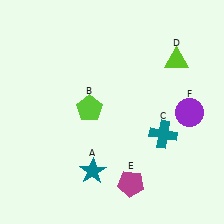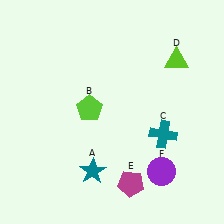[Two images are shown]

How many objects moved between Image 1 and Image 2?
1 object moved between the two images.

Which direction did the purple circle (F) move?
The purple circle (F) moved down.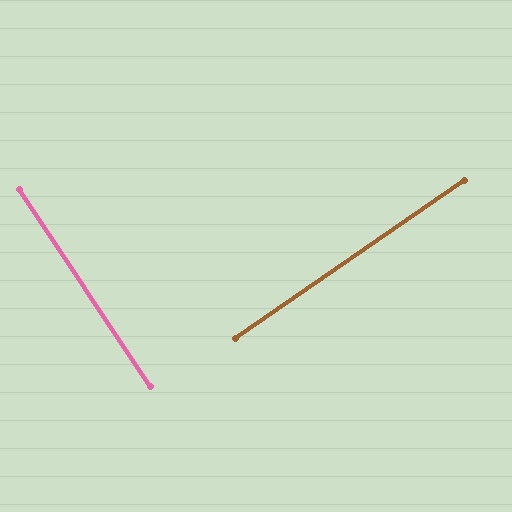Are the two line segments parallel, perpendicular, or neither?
Perpendicular — they meet at approximately 89°.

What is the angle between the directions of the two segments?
Approximately 89 degrees.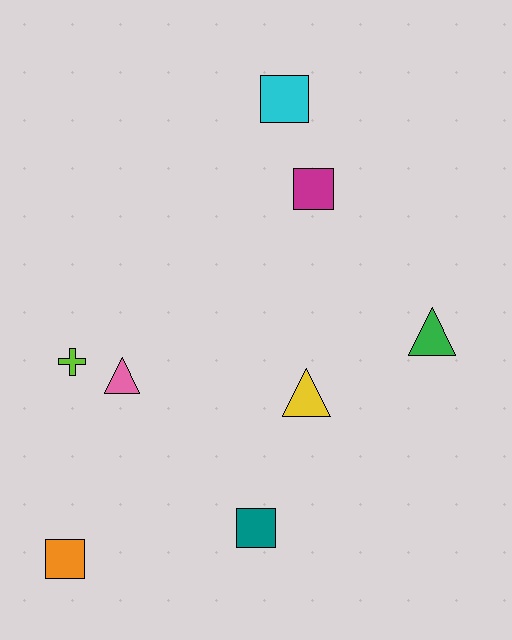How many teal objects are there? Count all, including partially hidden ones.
There is 1 teal object.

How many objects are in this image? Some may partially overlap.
There are 8 objects.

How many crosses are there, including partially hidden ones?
There is 1 cross.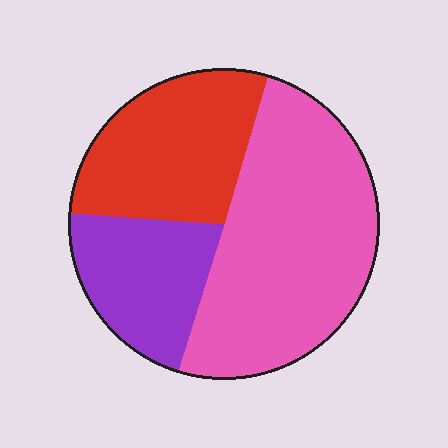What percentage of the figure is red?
Red covers about 30% of the figure.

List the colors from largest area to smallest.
From largest to smallest: pink, red, purple.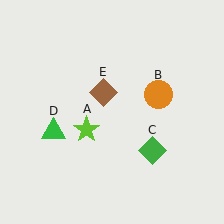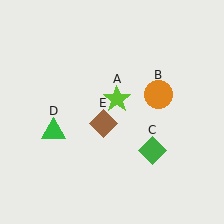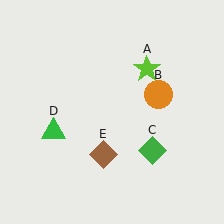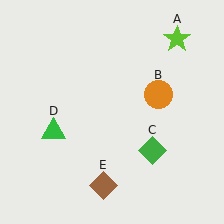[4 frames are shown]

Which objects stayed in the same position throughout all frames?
Orange circle (object B) and green diamond (object C) and green triangle (object D) remained stationary.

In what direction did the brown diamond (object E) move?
The brown diamond (object E) moved down.